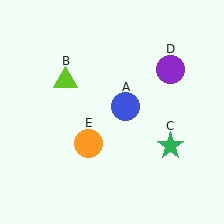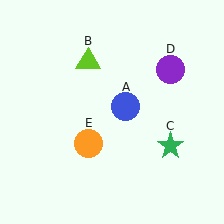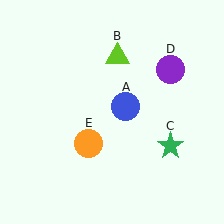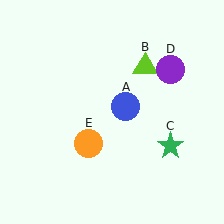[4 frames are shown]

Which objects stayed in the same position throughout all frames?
Blue circle (object A) and green star (object C) and purple circle (object D) and orange circle (object E) remained stationary.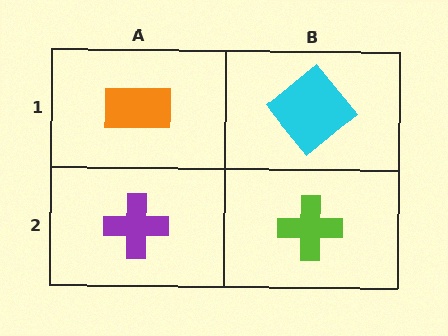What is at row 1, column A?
An orange rectangle.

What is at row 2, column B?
A lime cross.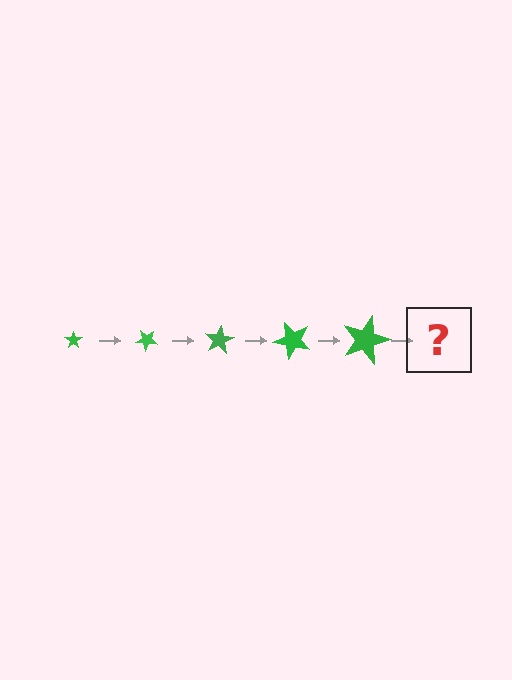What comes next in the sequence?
The next element should be a star, larger than the previous one and rotated 200 degrees from the start.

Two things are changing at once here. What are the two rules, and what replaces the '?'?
The two rules are that the star grows larger each step and it rotates 40 degrees each step. The '?' should be a star, larger than the previous one and rotated 200 degrees from the start.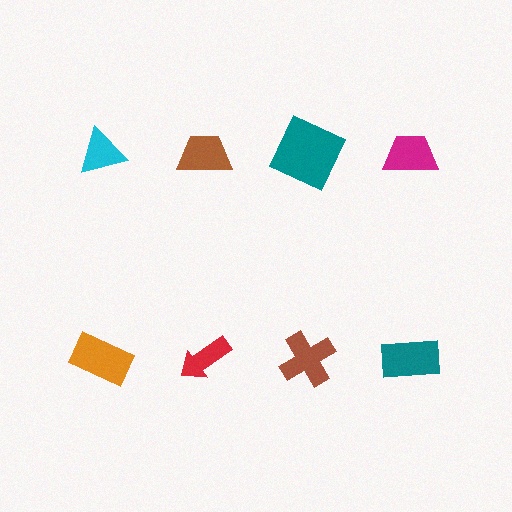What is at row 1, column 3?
A teal square.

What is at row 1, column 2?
A brown trapezoid.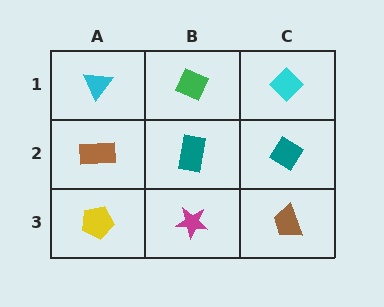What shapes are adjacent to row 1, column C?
A teal diamond (row 2, column C), a green diamond (row 1, column B).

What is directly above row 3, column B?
A teal rectangle.